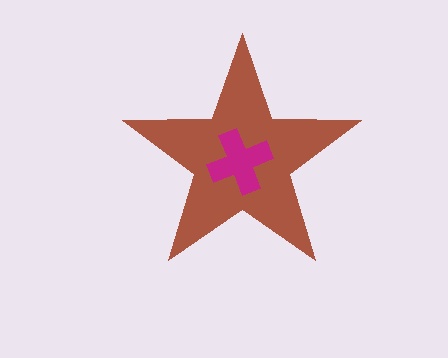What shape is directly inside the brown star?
The magenta cross.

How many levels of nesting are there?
2.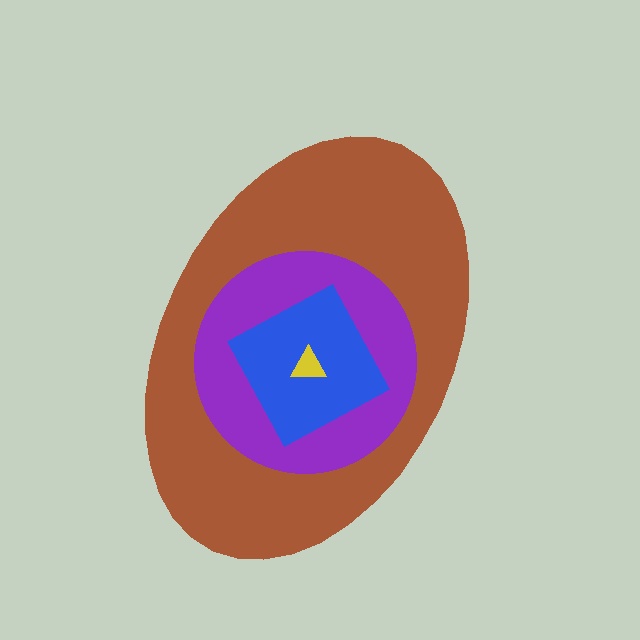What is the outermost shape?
The brown ellipse.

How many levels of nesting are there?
4.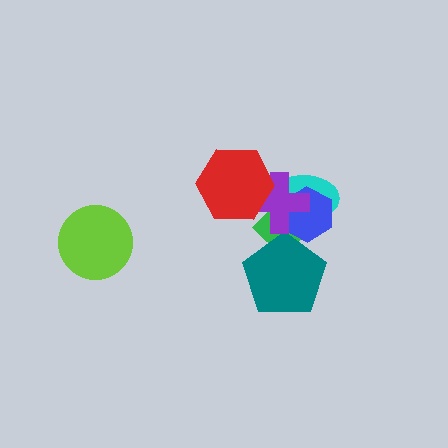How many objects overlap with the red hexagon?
1 object overlaps with the red hexagon.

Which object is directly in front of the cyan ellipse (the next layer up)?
The green diamond is directly in front of the cyan ellipse.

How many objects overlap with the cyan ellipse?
3 objects overlap with the cyan ellipse.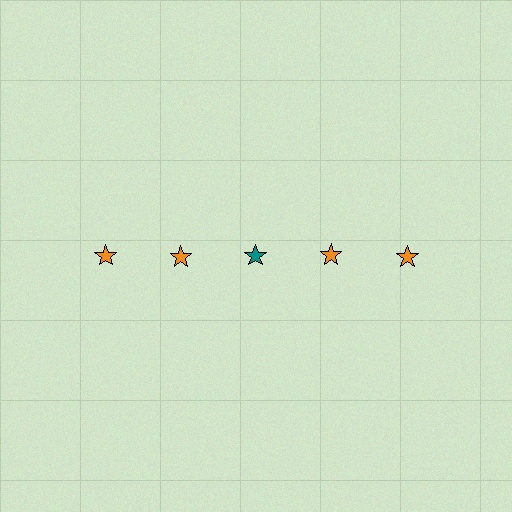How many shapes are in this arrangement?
There are 5 shapes arranged in a grid pattern.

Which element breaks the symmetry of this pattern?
The teal star in the top row, center column breaks the symmetry. All other shapes are orange stars.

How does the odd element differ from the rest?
It has a different color: teal instead of orange.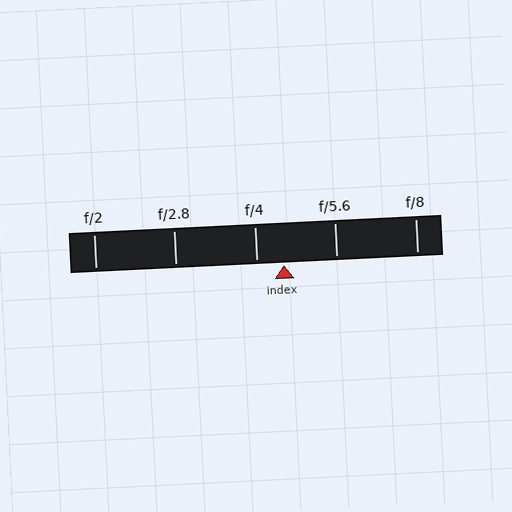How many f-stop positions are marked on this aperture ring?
There are 5 f-stop positions marked.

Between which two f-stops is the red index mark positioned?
The index mark is between f/4 and f/5.6.